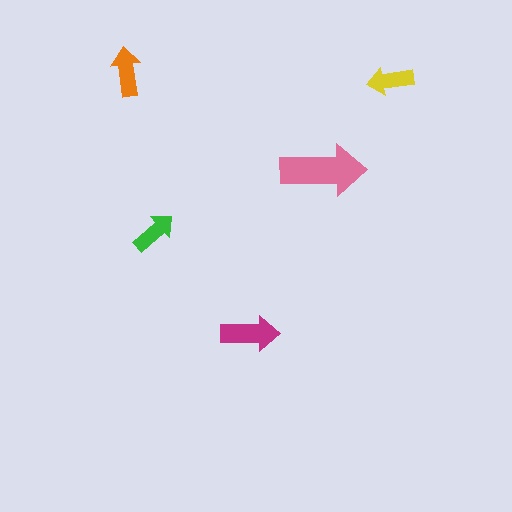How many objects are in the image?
There are 5 objects in the image.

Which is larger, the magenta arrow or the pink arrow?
The pink one.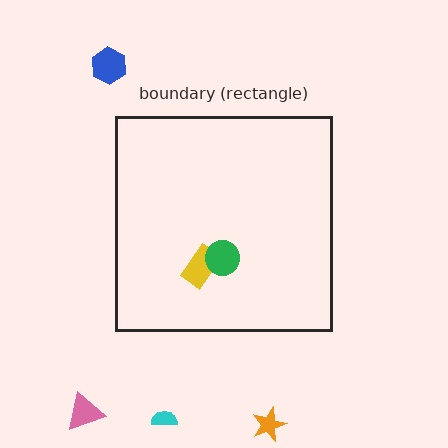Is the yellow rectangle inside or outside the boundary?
Inside.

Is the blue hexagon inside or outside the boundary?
Outside.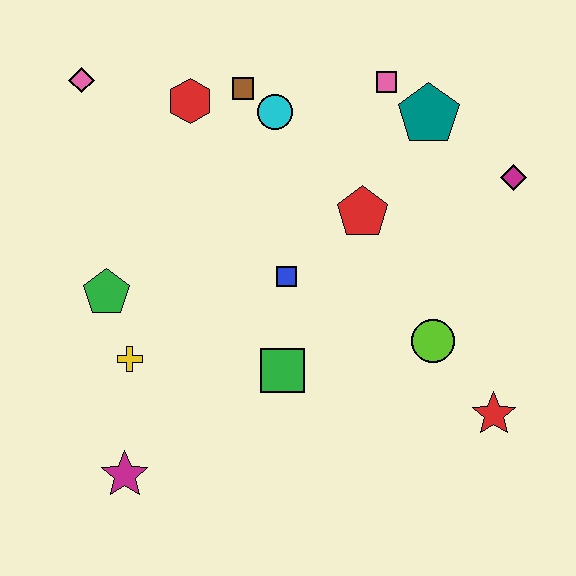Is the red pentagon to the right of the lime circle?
No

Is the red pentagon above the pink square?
No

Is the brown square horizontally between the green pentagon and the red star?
Yes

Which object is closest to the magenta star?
The yellow cross is closest to the magenta star.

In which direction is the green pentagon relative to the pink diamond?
The green pentagon is below the pink diamond.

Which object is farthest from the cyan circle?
The magenta star is farthest from the cyan circle.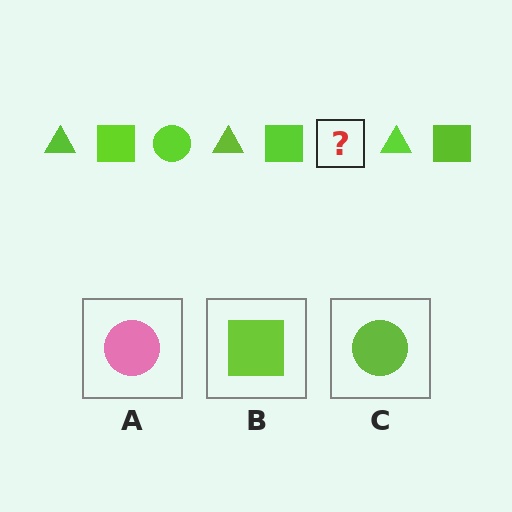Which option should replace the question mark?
Option C.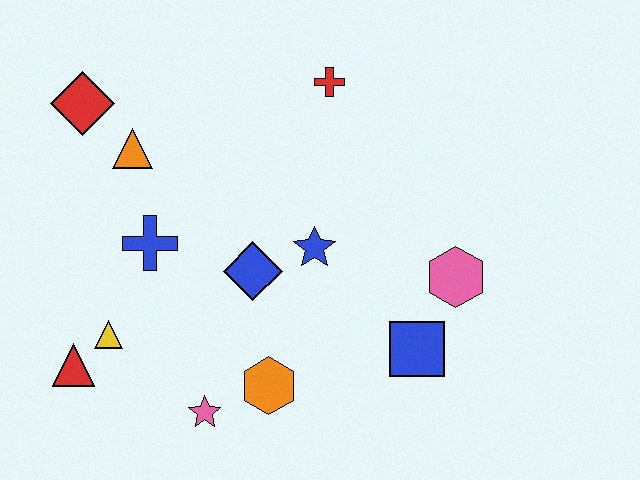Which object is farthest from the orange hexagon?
The red diamond is farthest from the orange hexagon.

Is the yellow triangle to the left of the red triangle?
No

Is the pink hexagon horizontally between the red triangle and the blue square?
No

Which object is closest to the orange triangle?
The red diamond is closest to the orange triangle.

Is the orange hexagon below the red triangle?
Yes